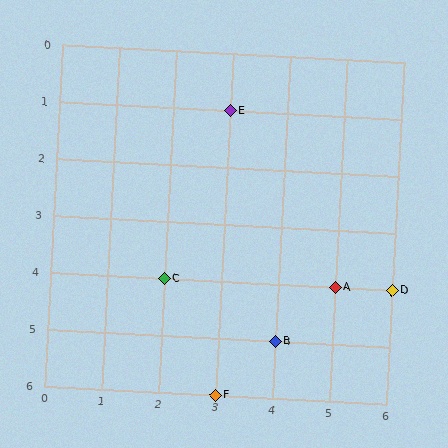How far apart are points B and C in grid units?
Points B and C are 2 columns and 1 row apart (about 2.2 grid units diagonally).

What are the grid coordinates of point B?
Point B is at grid coordinates (4, 5).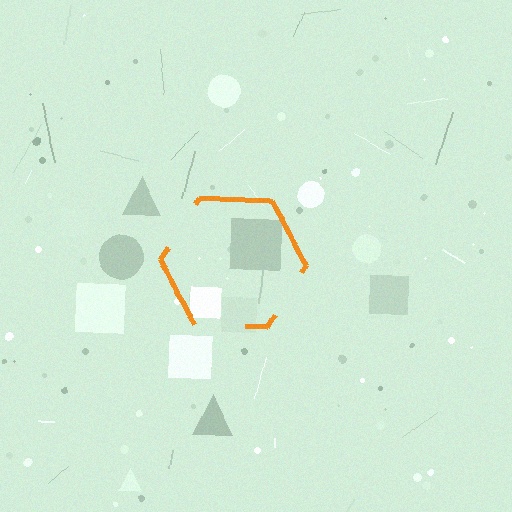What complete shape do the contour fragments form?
The contour fragments form a hexagon.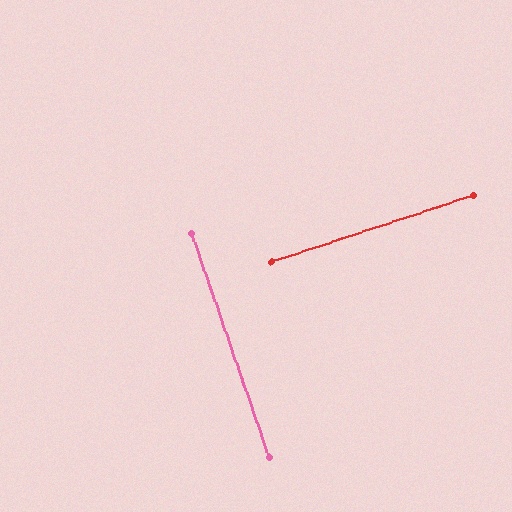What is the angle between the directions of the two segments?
Approximately 89 degrees.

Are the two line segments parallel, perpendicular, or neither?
Perpendicular — they meet at approximately 89°.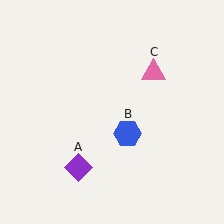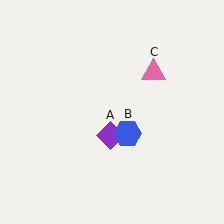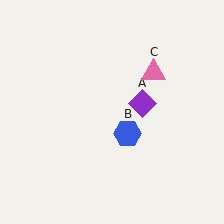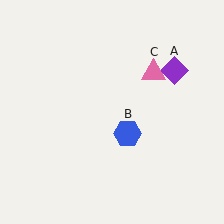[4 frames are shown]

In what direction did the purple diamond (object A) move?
The purple diamond (object A) moved up and to the right.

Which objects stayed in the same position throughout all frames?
Blue hexagon (object B) and pink triangle (object C) remained stationary.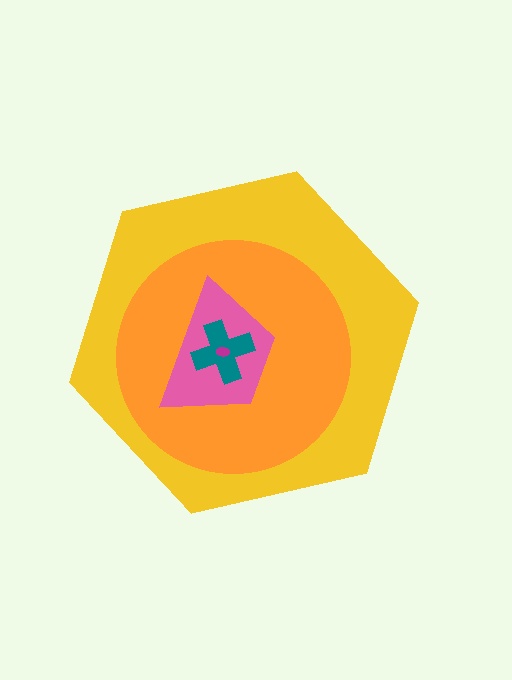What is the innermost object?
The magenta ellipse.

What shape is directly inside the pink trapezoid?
The teal cross.